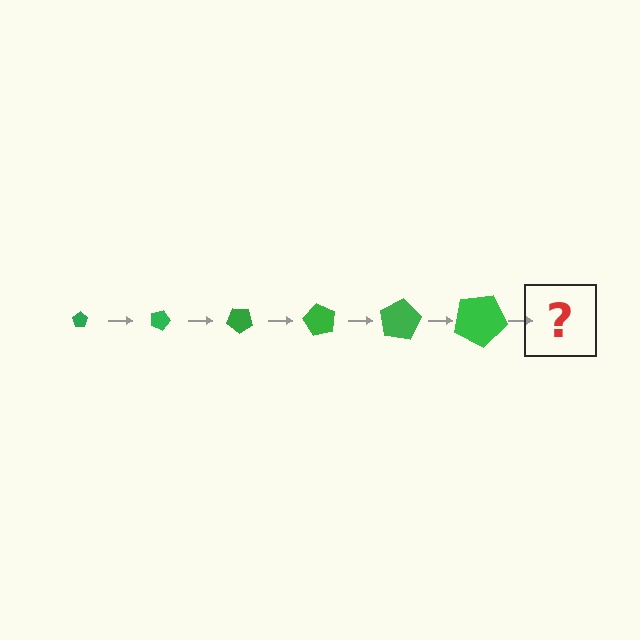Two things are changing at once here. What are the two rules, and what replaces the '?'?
The two rules are that the pentagon grows larger each step and it rotates 20 degrees each step. The '?' should be a pentagon, larger than the previous one and rotated 120 degrees from the start.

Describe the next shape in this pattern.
It should be a pentagon, larger than the previous one and rotated 120 degrees from the start.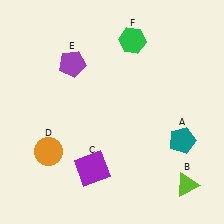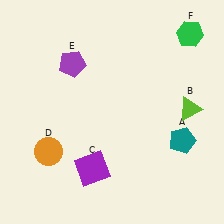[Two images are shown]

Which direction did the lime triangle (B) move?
The lime triangle (B) moved up.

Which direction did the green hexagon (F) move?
The green hexagon (F) moved right.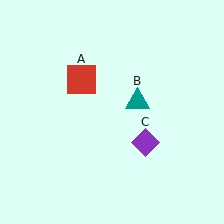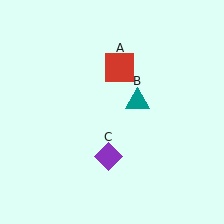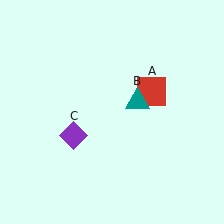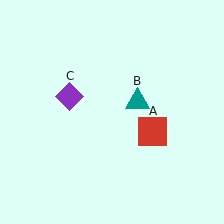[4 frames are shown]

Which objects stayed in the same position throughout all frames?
Teal triangle (object B) remained stationary.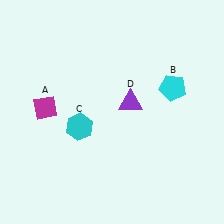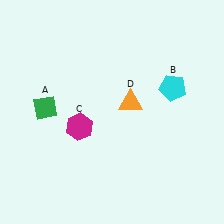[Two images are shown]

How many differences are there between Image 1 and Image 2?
There are 3 differences between the two images.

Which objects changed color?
A changed from magenta to green. C changed from cyan to magenta. D changed from purple to orange.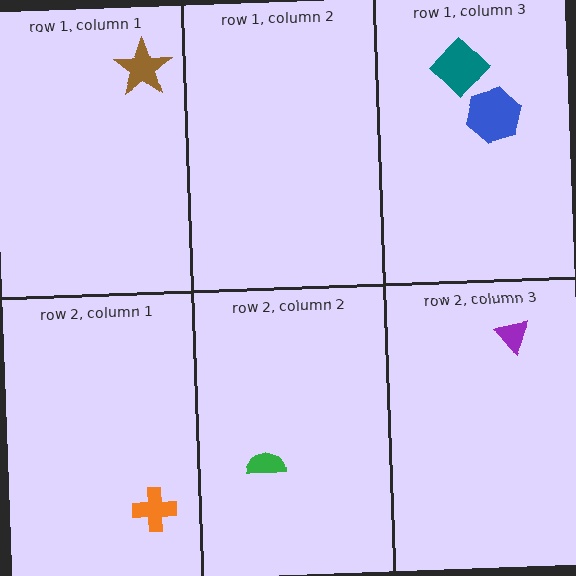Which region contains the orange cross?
The row 2, column 1 region.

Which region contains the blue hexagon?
The row 1, column 3 region.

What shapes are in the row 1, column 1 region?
The brown star.